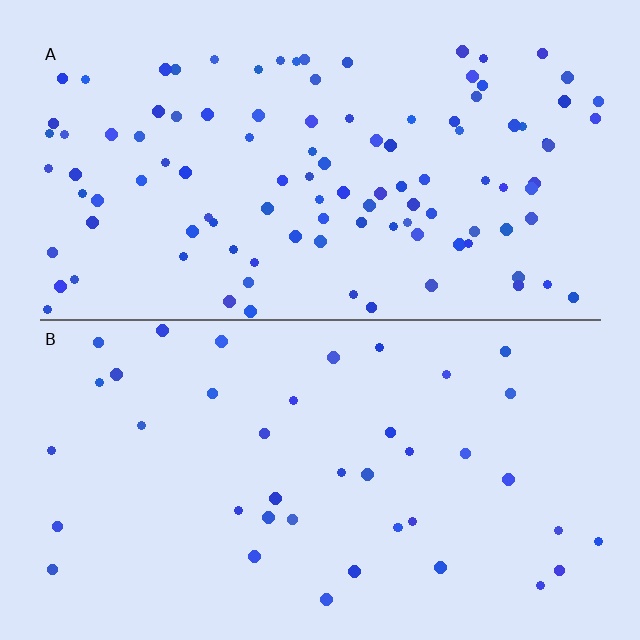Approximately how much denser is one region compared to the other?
Approximately 2.6× — region A over region B.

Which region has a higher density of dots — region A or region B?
A (the top).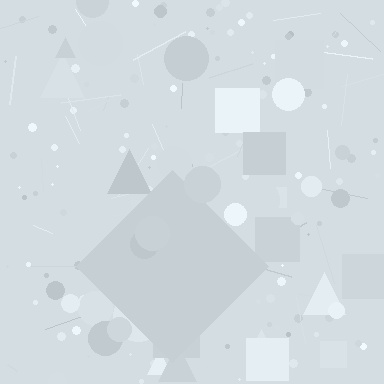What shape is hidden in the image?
A diamond is hidden in the image.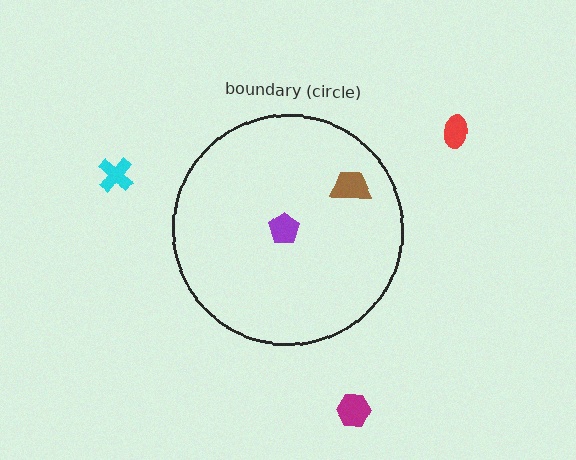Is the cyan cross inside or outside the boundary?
Outside.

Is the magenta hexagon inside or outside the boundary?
Outside.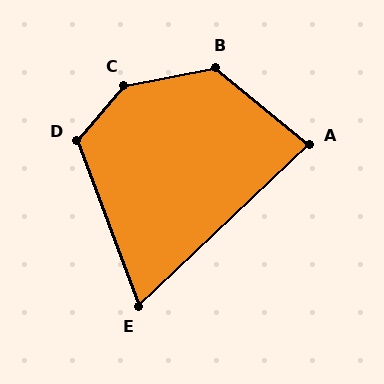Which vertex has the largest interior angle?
C, at approximately 141 degrees.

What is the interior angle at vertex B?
Approximately 130 degrees (obtuse).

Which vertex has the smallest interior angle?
E, at approximately 67 degrees.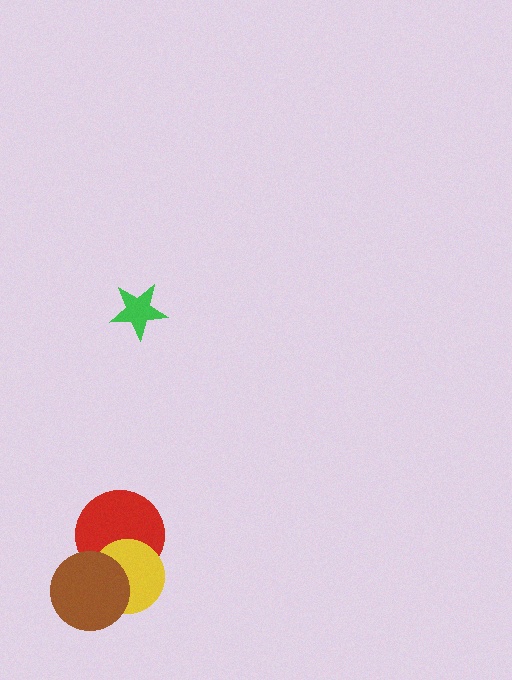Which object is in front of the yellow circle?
The brown circle is in front of the yellow circle.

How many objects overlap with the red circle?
2 objects overlap with the red circle.